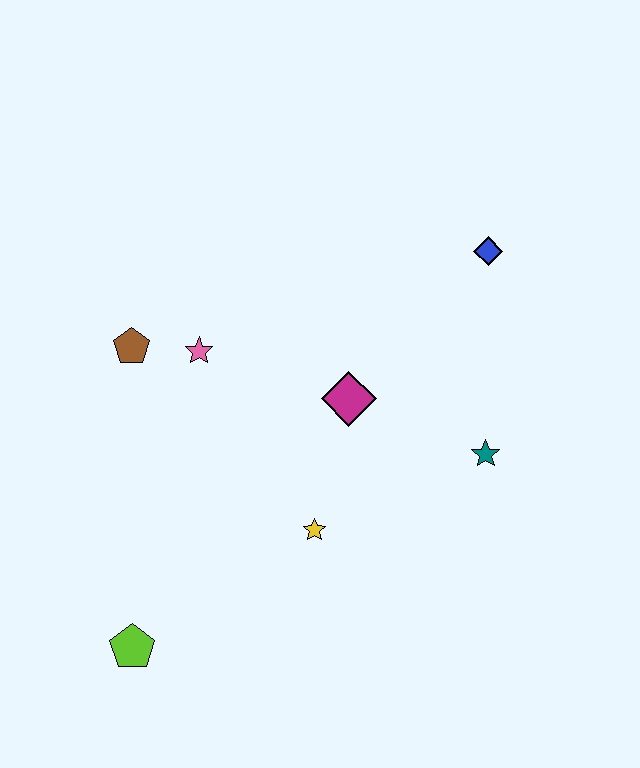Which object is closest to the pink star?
The brown pentagon is closest to the pink star.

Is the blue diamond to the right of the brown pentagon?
Yes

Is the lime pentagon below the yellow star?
Yes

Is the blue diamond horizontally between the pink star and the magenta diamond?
No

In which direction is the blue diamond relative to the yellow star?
The blue diamond is above the yellow star.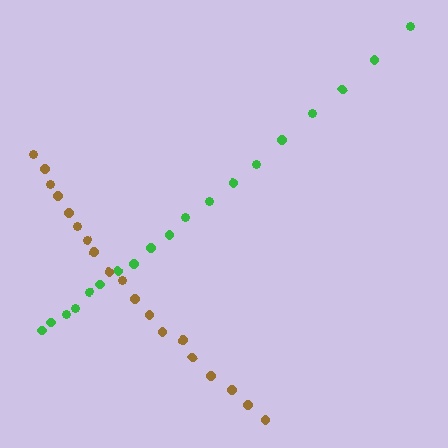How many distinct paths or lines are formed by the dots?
There are 2 distinct paths.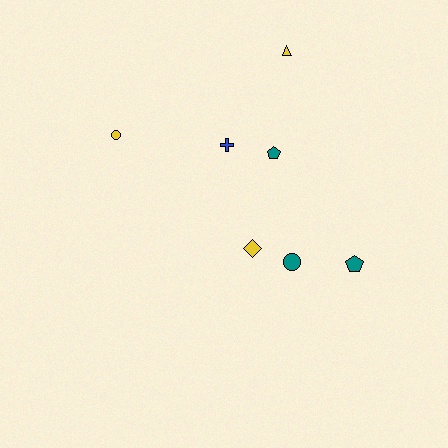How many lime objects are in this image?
There are no lime objects.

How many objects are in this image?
There are 7 objects.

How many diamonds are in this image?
There is 1 diamond.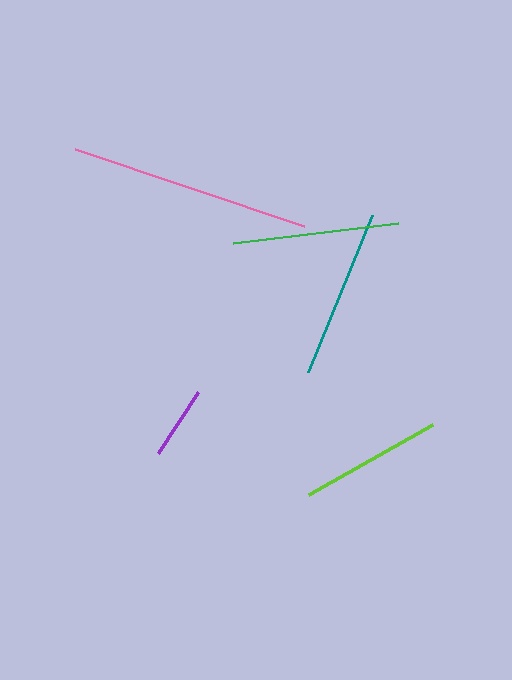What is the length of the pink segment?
The pink segment is approximately 241 pixels long.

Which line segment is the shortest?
The purple line is the shortest at approximately 73 pixels.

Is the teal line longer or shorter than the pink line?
The pink line is longer than the teal line.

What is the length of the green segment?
The green segment is approximately 166 pixels long.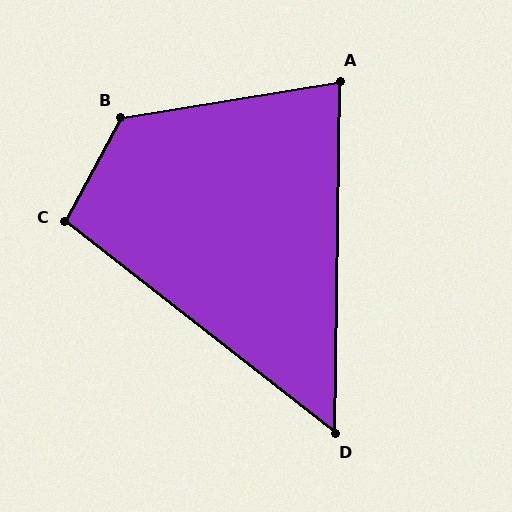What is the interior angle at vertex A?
Approximately 80 degrees (acute).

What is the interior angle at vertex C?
Approximately 100 degrees (obtuse).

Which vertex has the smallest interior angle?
D, at approximately 53 degrees.